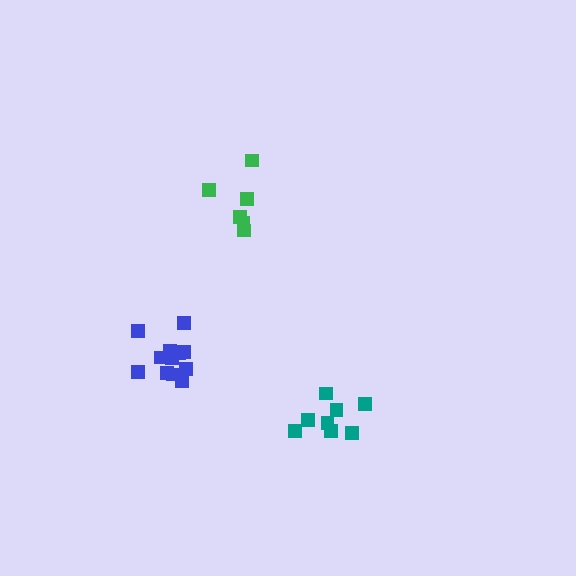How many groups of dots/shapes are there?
There are 3 groups.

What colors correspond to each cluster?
The clusters are colored: teal, green, blue.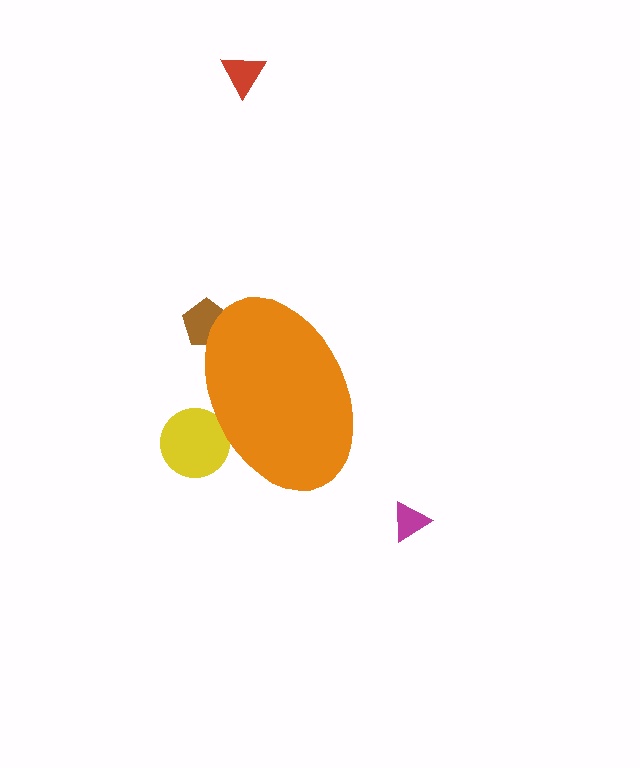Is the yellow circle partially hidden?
Yes, the yellow circle is partially hidden behind the orange ellipse.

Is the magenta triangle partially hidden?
No, the magenta triangle is fully visible.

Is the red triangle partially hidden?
No, the red triangle is fully visible.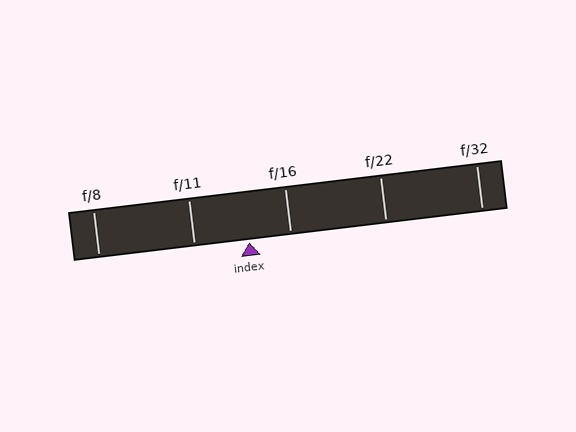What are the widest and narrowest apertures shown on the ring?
The widest aperture shown is f/8 and the narrowest is f/32.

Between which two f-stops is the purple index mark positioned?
The index mark is between f/11 and f/16.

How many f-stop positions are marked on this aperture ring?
There are 5 f-stop positions marked.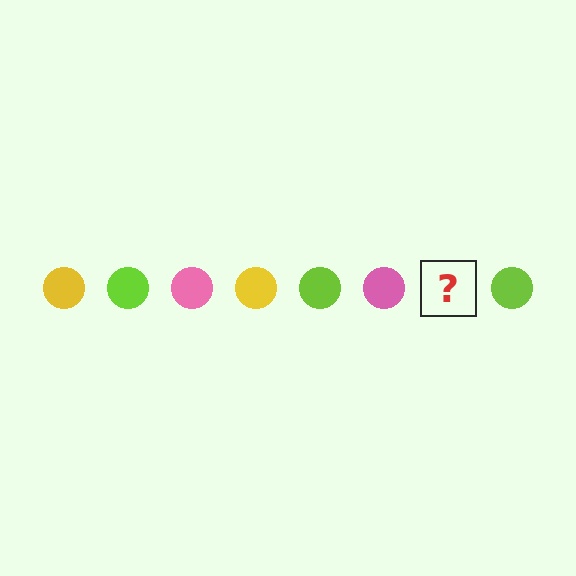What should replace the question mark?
The question mark should be replaced with a yellow circle.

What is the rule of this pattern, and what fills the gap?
The rule is that the pattern cycles through yellow, lime, pink circles. The gap should be filled with a yellow circle.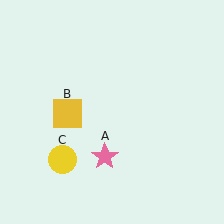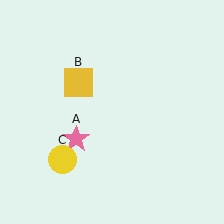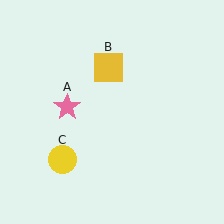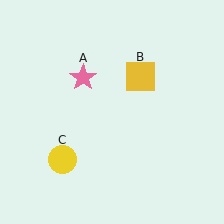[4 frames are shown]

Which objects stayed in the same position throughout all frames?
Yellow circle (object C) remained stationary.